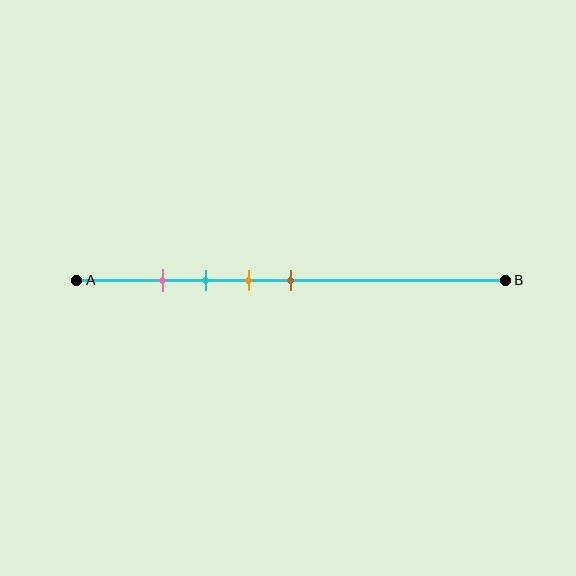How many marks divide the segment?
There are 4 marks dividing the segment.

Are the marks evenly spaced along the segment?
Yes, the marks are approximately evenly spaced.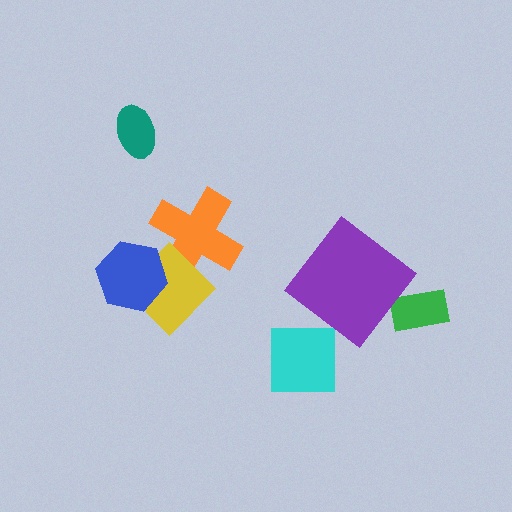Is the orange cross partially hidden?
Yes, it is partially covered by another shape.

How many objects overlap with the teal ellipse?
0 objects overlap with the teal ellipse.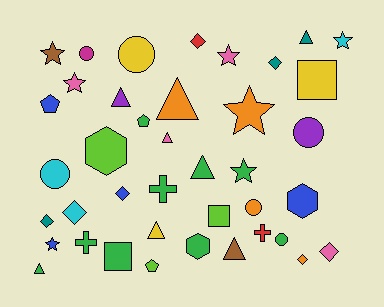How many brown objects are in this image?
There are 2 brown objects.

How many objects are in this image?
There are 40 objects.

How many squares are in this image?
There are 3 squares.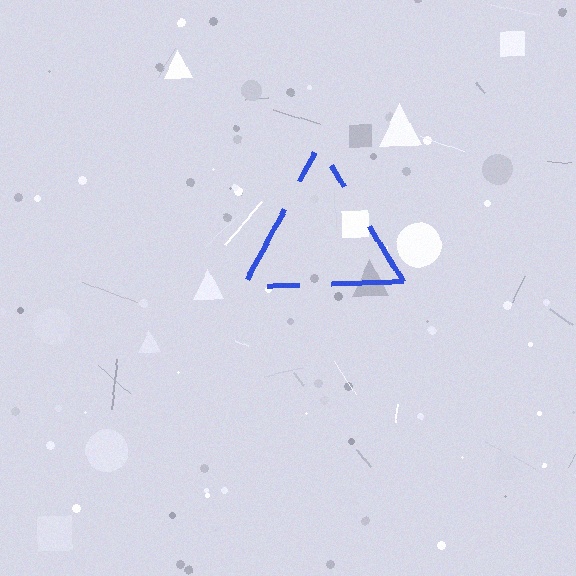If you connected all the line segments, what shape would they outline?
They would outline a triangle.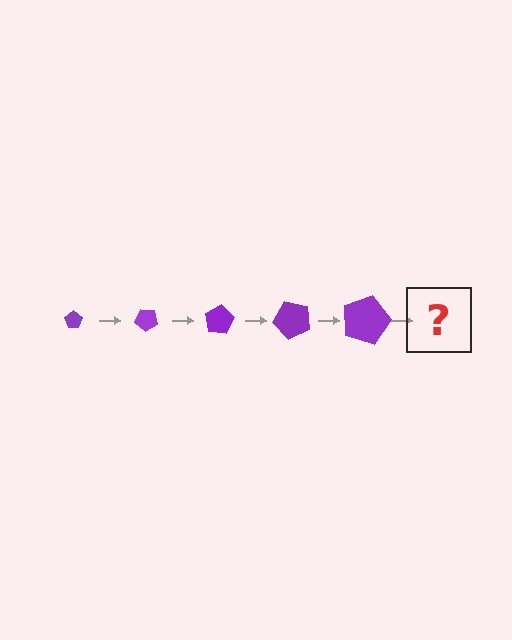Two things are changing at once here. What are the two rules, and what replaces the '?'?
The two rules are that the pentagon grows larger each step and it rotates 40 degrees each step. The '?' should be a pentagon, larger than the previous one and rotated 200 degrees from the start.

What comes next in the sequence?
The next element should be a pentagon, larger than the previous one and rotated 200 degrees from the start.